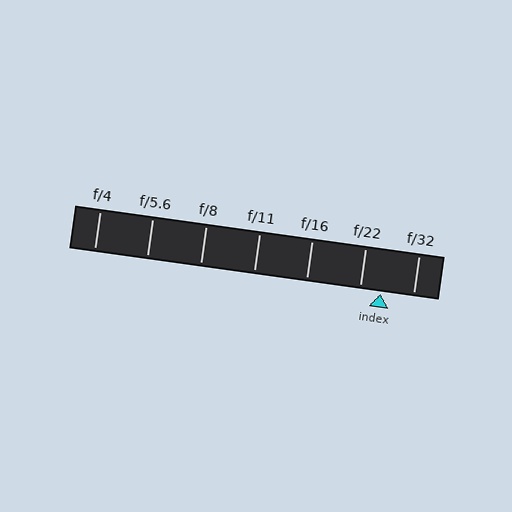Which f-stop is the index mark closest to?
The index mark is closest to f/22.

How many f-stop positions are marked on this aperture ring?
There are 7 f-stop positions marked.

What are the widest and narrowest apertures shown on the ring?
The widest aperture shown is f/4 and the narrowest is f/32.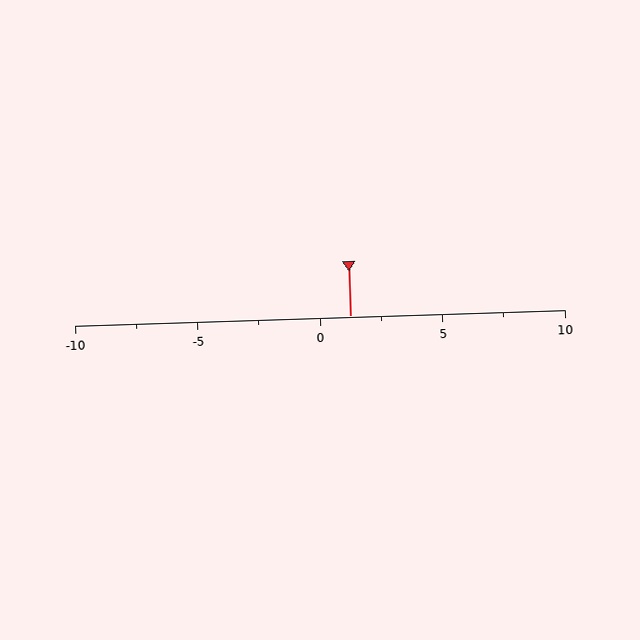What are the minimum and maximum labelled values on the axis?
The axis runs from -10 to 10.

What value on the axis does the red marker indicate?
The marker indicates approximately 1.2.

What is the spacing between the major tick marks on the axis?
The major ticks are spaced 5 apart.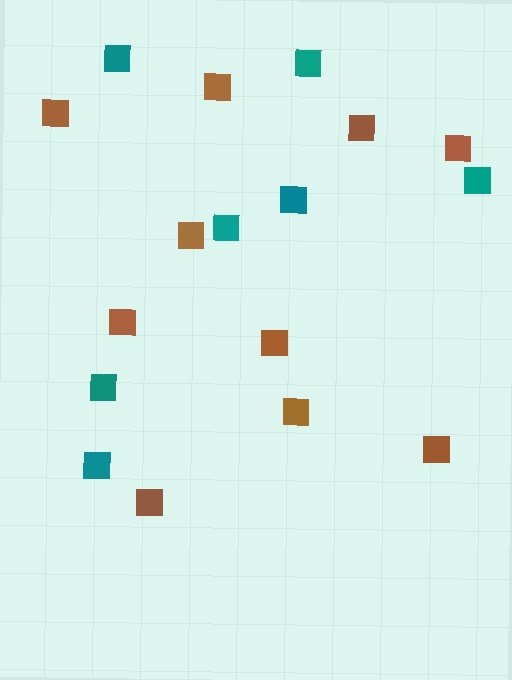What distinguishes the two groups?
There are 2 groups: one group of teal squares (7) and one group of brown squares (10).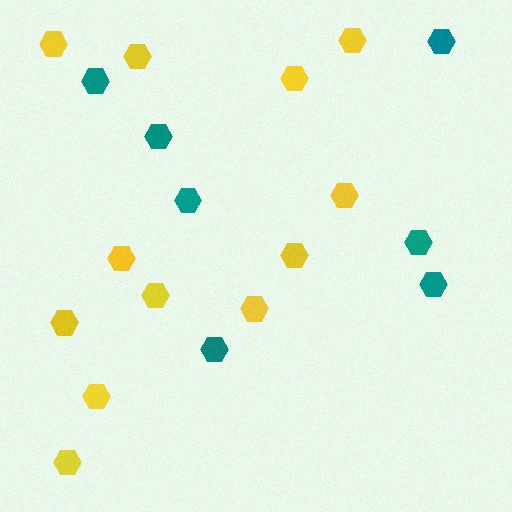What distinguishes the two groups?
There are 2 groups: one group of yellow hexagons (12) and one group of teal hexagons (7).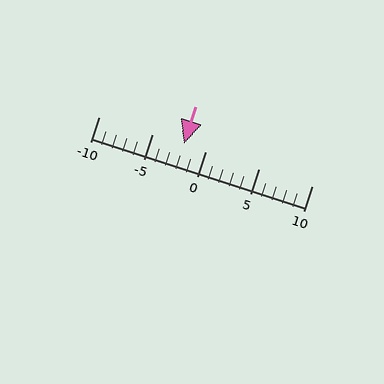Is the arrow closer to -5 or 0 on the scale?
The arrow is closer to 0.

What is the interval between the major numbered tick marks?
The major tick marks are spaced 5 units apart.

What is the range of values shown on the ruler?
The ruler shows values from -10 to 10.